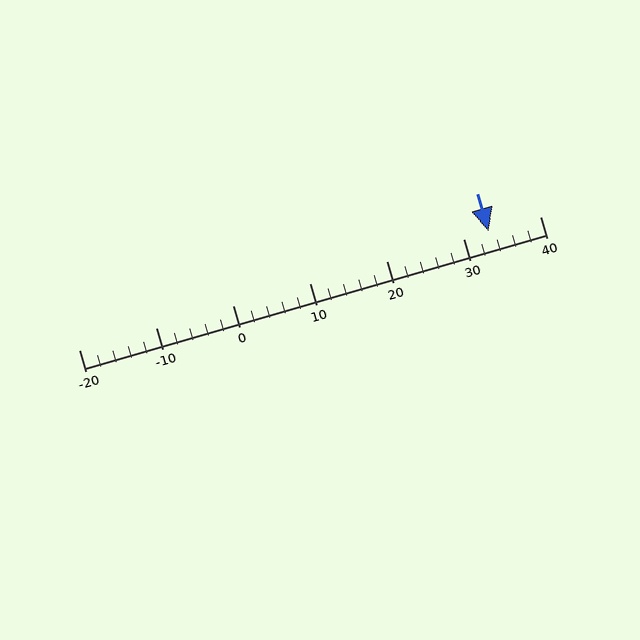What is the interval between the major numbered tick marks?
The major tick marks are spaced 10 units apart.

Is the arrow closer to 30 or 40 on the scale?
The arrow is closer to 30.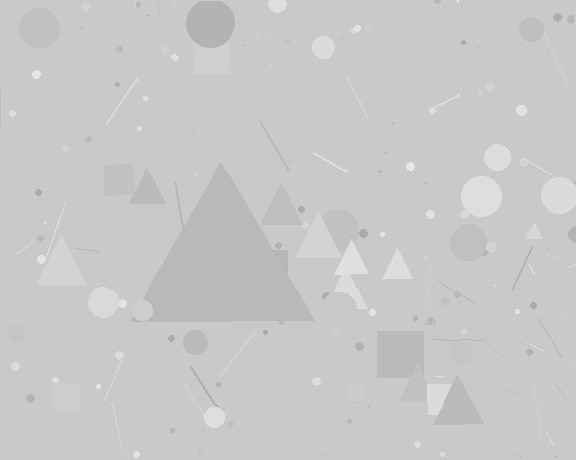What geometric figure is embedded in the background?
A triangle is embedded in the background.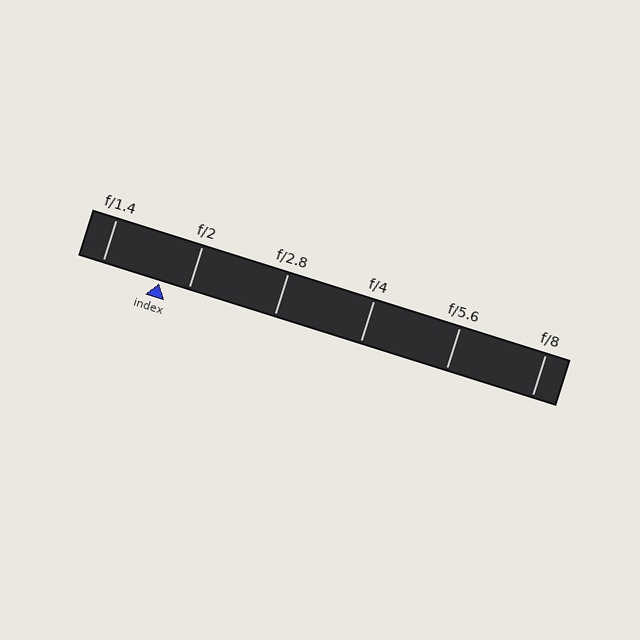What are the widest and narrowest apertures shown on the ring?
The widest aperture shown is f/1.4 and the narrowest is f/8.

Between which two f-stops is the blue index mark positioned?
The index mark is between f/1.4 and f/2.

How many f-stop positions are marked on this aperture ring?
There are 6 f-stop positions marked.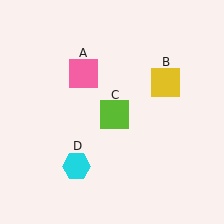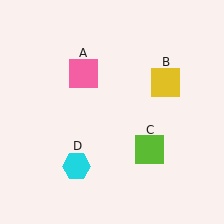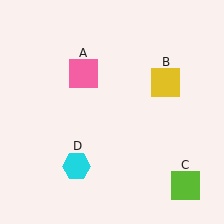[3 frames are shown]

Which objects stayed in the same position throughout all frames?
Pink square (object A) and yellow square (object B) and cyan hexagon (object D) remained stationary.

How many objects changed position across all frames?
1 object changed position: lime square (object C).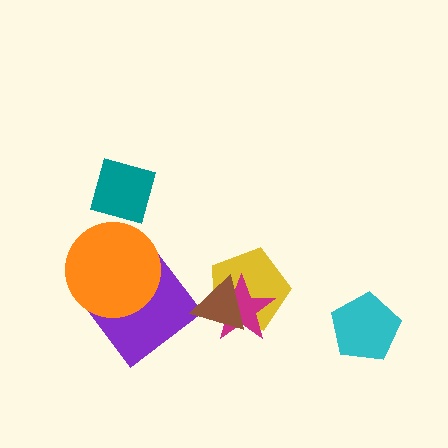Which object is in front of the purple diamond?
The orange circle is in front of the purple diamond.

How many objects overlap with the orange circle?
1 object overlaps with the orange circle.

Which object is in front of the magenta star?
The brown triangle is in front of the magenta star.